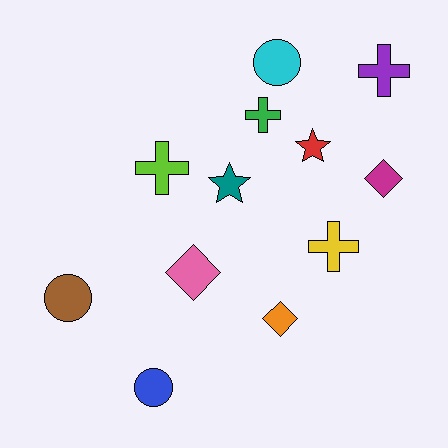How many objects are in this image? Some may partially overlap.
There are 12 objects.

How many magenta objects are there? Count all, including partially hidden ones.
There is 1 magenta object.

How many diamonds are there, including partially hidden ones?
There are 3 diamonds.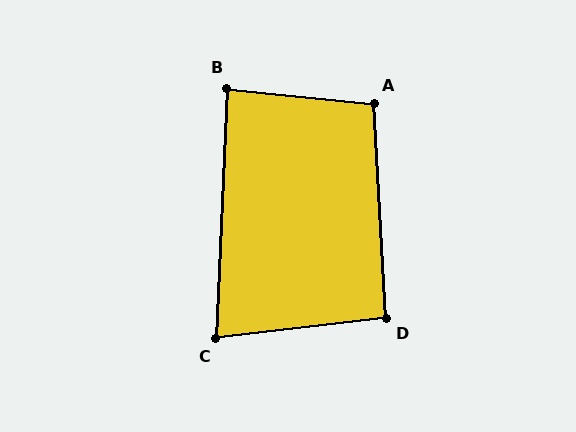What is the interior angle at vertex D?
Approximately 93 degrees (approximately right).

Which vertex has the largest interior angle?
A, at approximately 99 degrees.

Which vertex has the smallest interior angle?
C, at approximately 81 degrees.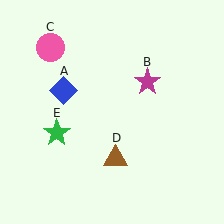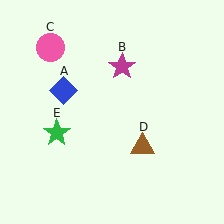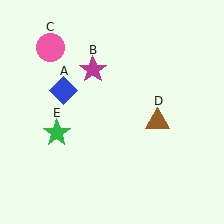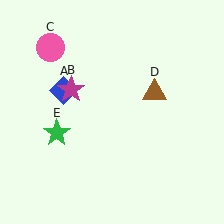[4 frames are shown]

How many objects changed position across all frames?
2 objects changed position: magenta star (object B), brown triangle (object D).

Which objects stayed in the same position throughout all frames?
Blue diamond (object A) and pink circle (object C) and green star (object E) remained stationary.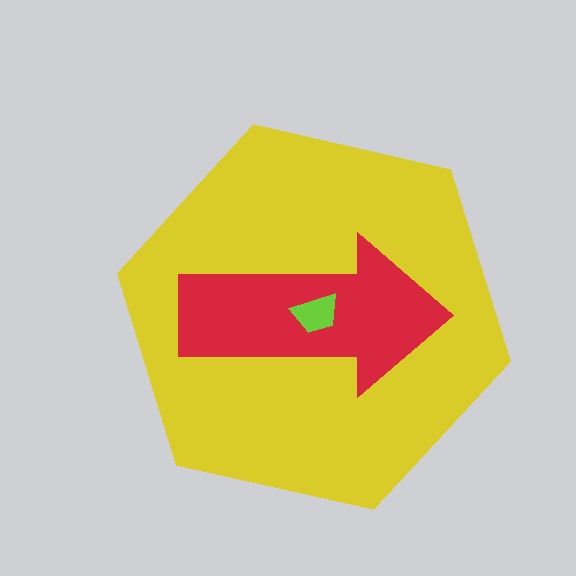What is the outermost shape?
The yellow hexagon.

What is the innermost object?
The lime trapezoid.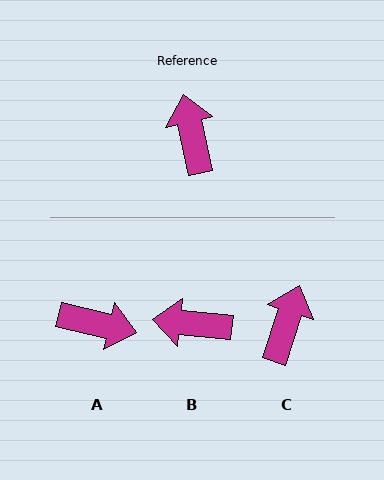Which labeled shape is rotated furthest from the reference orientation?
A, about 116 degrees away.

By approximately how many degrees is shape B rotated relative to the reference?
Approximately 72 degrees counter-clockwise.